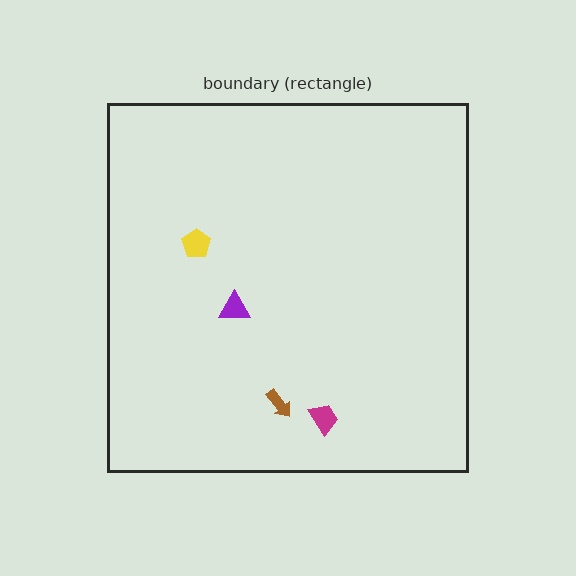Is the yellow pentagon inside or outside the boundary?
Inside.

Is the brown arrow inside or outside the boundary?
Inside.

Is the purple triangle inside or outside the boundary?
Inside.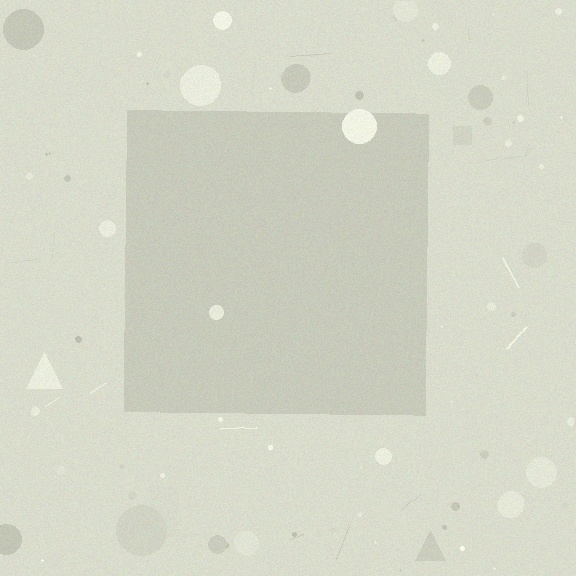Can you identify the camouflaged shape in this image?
The camouflaged shape is a square.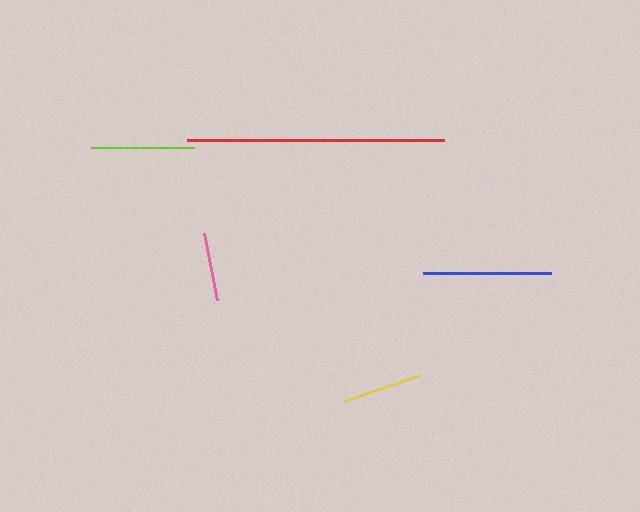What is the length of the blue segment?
The blue segment is approximately 128 pixels long.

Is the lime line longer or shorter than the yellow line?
The lime line is longer than the yellow line.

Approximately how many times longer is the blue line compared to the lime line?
The blue line is approximately 1.2 times the length of the lime line.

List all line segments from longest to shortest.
From longest to shortest: red, blue, lime, yellow, pink.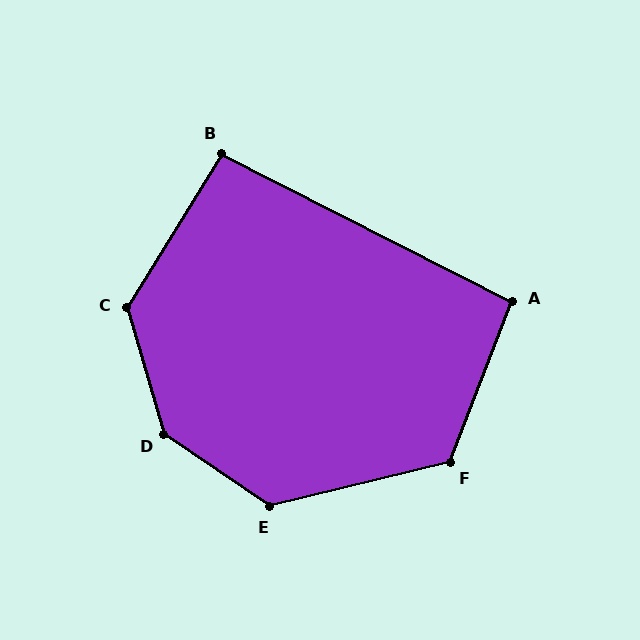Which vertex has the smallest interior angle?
B, at approximately 95 degrees.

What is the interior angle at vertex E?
Approximately 132 degrees (obtuse).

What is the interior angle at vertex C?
Approximately 132 degrees (obtuse).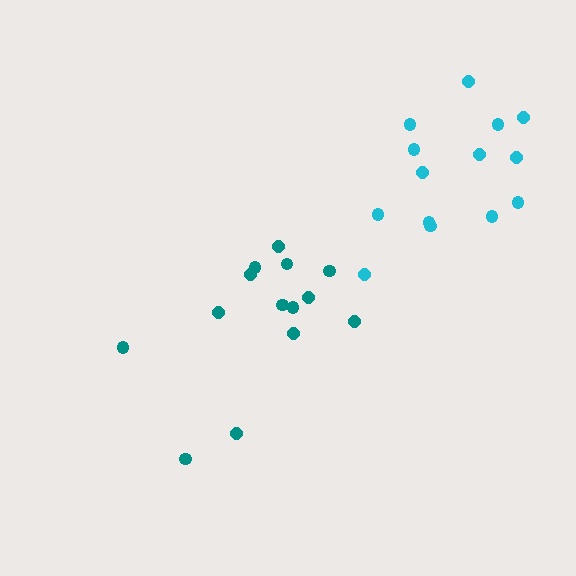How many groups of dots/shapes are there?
There are 2 groups.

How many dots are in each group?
Group 1: 14 dots, Group 2: 14 dots (28 total).